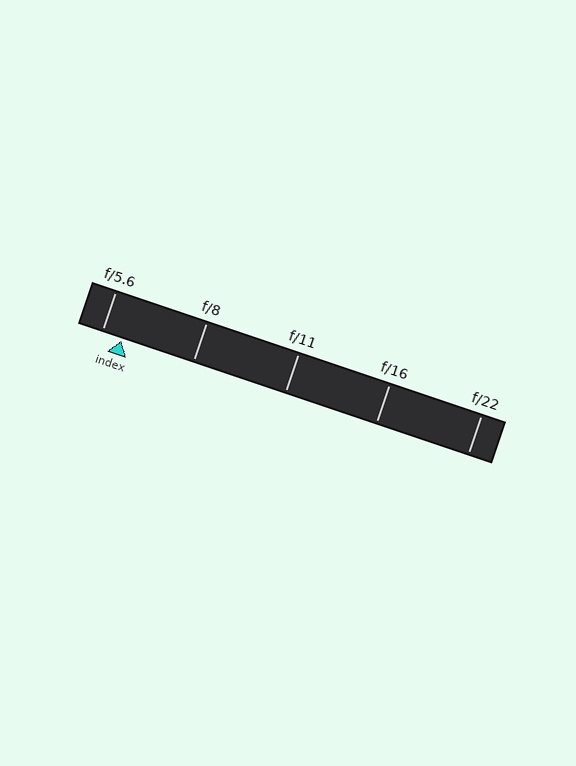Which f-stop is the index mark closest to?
The index mark is closest to f/5.6.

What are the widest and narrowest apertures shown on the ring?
The widest aperture shown is f/5.6 and the narrowest is f/22.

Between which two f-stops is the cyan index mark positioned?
The index mark is between f/5.6 and f/8.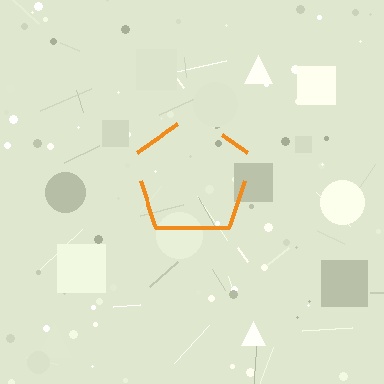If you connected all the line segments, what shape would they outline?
They would outline a pentagon.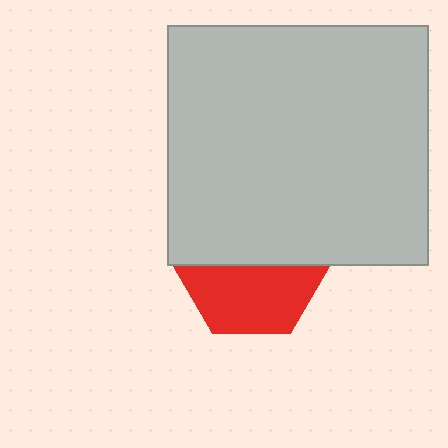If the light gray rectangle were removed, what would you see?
You would see the complete red hexagon.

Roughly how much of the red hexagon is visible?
About half of it is visible (roughly 50%).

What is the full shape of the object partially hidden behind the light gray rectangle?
The partially hidden object is a red hexagon.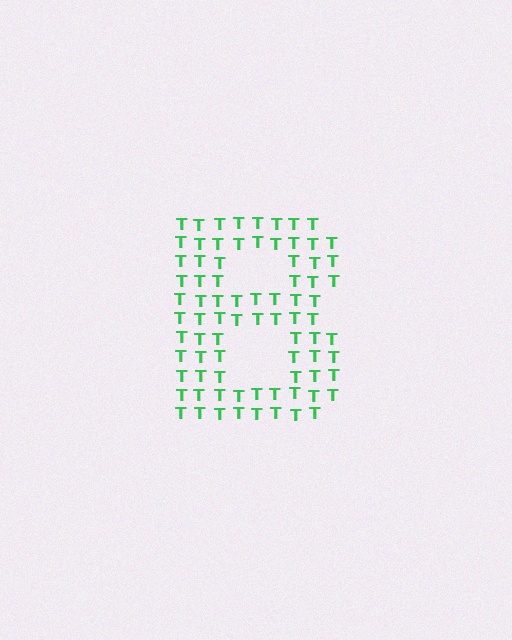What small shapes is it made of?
It is made of small letter T's.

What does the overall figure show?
The overall figure shows the letter B.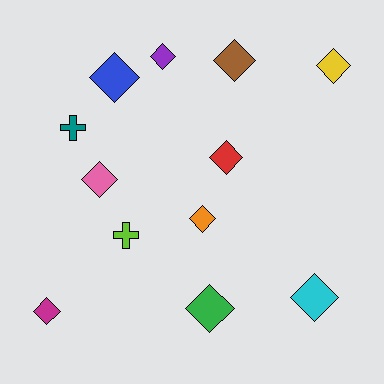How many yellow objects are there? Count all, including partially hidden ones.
There is 1 yellow object.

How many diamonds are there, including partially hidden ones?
There are 10 diamonds.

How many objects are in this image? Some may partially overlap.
There are 12 objects.